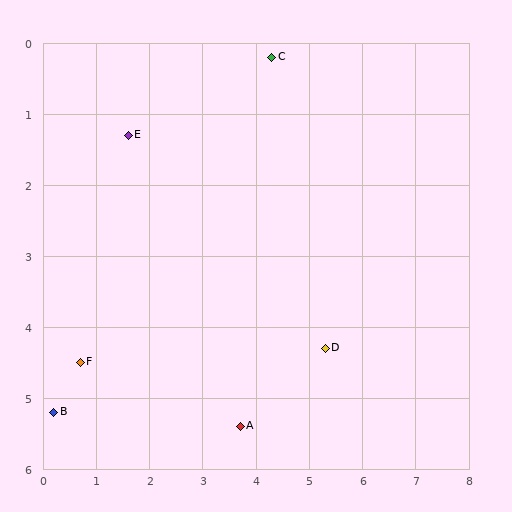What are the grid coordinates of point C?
Point C is at approximately (4.3, 0.2).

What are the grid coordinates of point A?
Point A is at approximately (3.7, 5.4).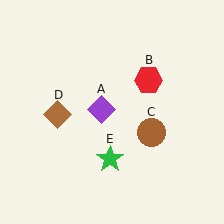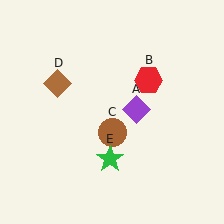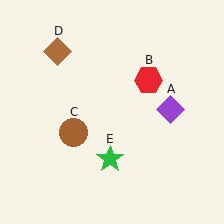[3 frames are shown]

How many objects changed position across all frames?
3 objects changed position: purple diamond (object A), brown circle (object C), brown diamond (object D).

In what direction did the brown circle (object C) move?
The brown circle (object C) moved left.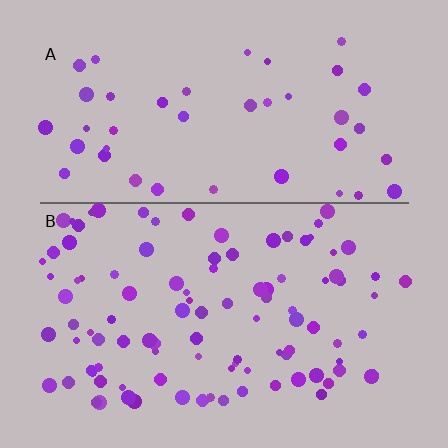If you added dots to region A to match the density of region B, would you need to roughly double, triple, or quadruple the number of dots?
Approximately double.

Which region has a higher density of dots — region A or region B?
B (the bottom).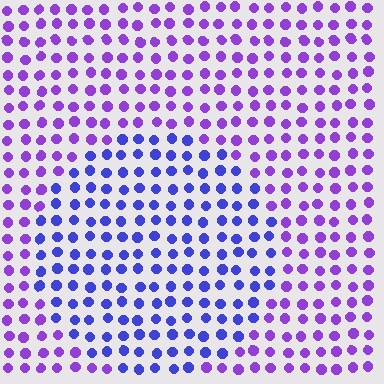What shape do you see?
I see a circle.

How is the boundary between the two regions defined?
The boundary is defined purely by a slight shift in hue (about 35 degrees). Spacing, size, and orientation are identical on both sides.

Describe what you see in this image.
The image is filled with small purple elements in a uniform arrangement. A circle-shaped region is visible where the elements are tinted to a slightly different hue, forming a subtle color boundary.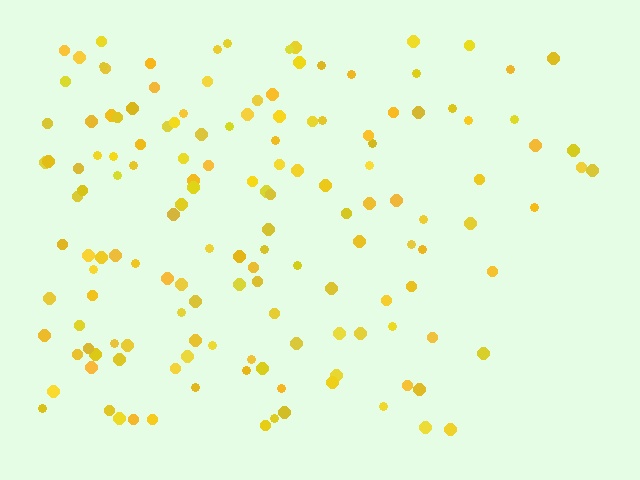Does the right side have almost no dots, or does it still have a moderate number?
Still a moderate number, just noticeably fewer than the left.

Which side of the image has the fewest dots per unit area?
The right.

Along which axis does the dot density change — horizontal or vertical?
Horizontal.